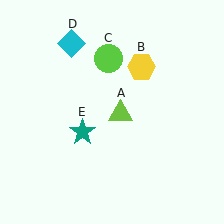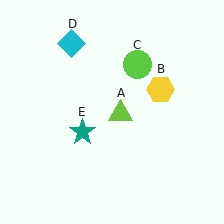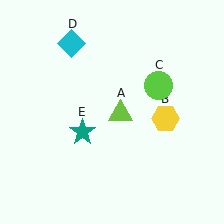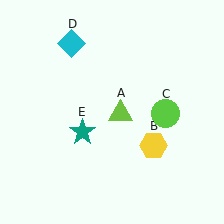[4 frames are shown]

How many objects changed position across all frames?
2 objects changed position: yellow hexagon (object B), lime circle (object C).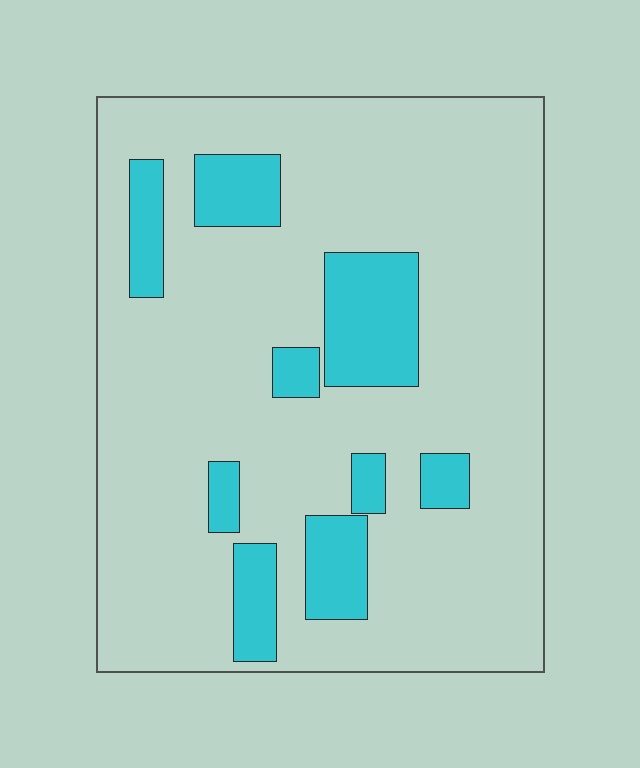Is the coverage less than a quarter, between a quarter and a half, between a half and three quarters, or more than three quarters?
Less than a quarter.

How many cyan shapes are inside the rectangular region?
9.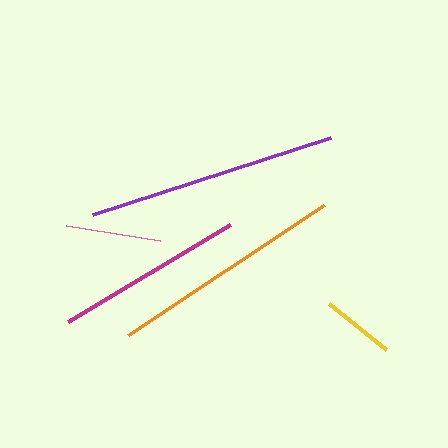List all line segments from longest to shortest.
From longest to shortest: purple, orange, magenta, pink, yellow.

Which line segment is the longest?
The purple line is the longest at approximately 250 pixels.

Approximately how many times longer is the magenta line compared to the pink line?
The magenta line is approximately 2.0 times the length of the pink line.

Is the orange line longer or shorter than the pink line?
The orange line is longer than the pink line.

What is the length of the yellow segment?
The yellow segment is approximately 73 pixels long.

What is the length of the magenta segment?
The magenta segment is approximately 190 pixels long.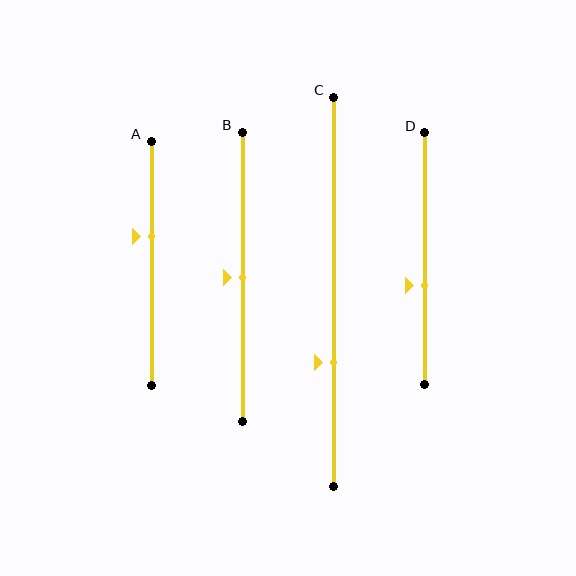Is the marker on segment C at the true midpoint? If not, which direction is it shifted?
No, the marker on segment C is shifted downward by about 18% of the segment length.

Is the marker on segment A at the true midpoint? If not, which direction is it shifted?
No, the marker on segment A is shifted upward by about 11% of the segment length.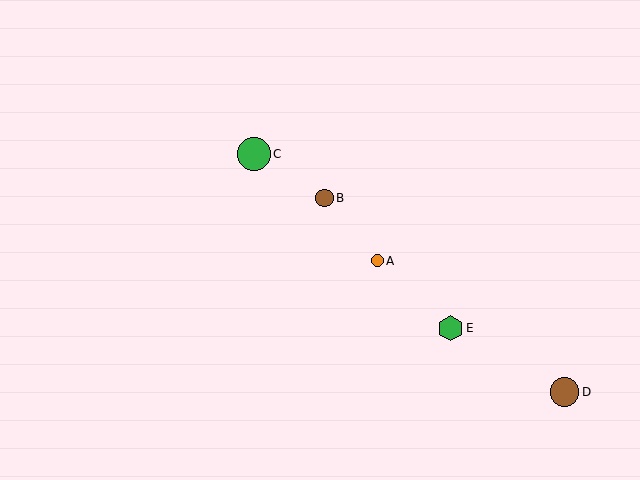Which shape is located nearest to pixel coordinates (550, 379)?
The brown circle (labeled D) at (565, 392) is nearest to that location.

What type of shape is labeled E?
Shape E is a green hexagon.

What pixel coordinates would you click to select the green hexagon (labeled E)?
Click at (451, 328) to select the green hexagon E.